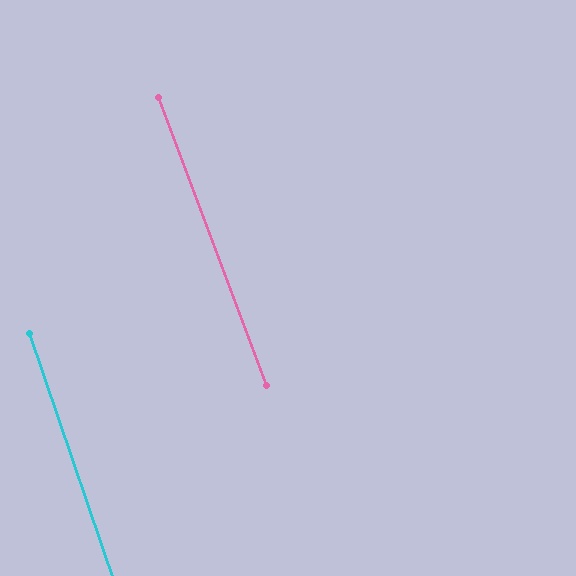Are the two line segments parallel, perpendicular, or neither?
Parallel — their directions differ by only 1.7°.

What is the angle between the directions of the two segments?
Approximately 2 degrees.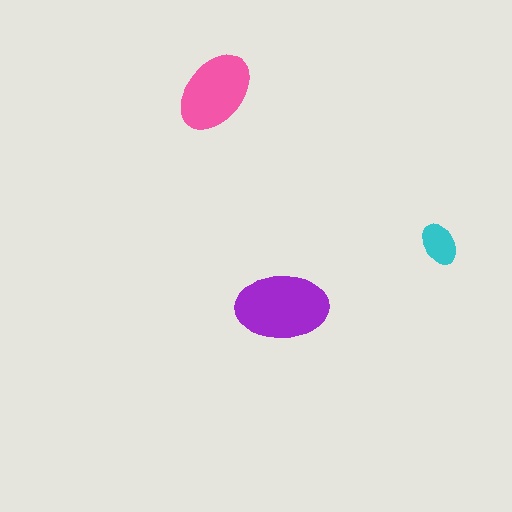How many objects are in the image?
There are 3 objects in the image.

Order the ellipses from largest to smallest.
the purple one, the pink one, the cyan one.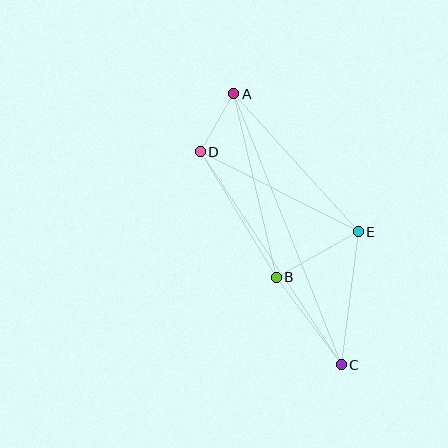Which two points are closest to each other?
Points A and D are closest to each other.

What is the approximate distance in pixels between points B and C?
The distance between B and C is approximately 109 pixels.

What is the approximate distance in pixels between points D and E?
The distance between D and E is approximately 177 pixels.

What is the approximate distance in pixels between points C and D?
The distance between C and D is approximately 255 pixels.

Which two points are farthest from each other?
Points A and C are farthest from each other.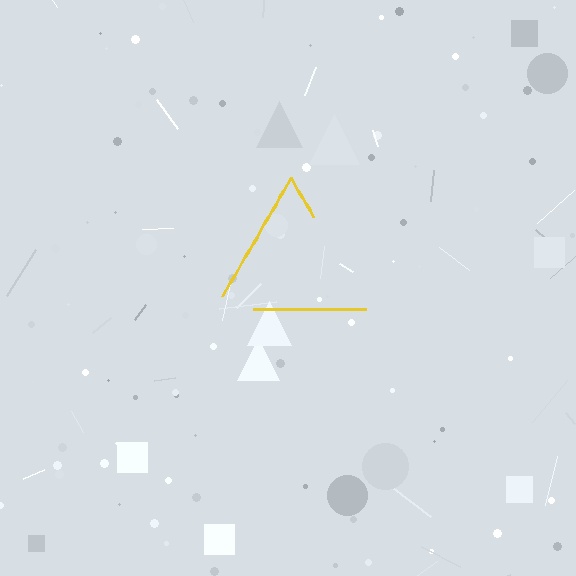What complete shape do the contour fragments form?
The contour fragments form a triangle.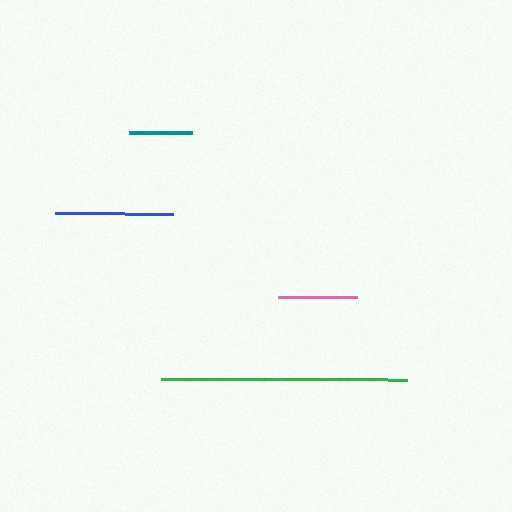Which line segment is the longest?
The green line is the longest at approximately 246 pixels.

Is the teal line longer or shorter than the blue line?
The blue line is longer than the teal line.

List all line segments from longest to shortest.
From longest to shortest: green, blue, pink, teal.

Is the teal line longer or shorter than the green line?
The green line is longer than the teal line.